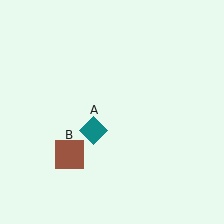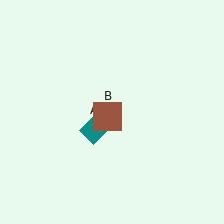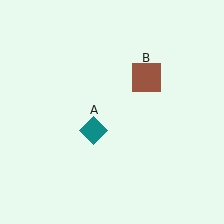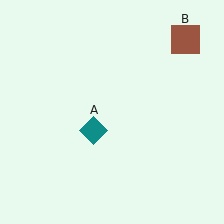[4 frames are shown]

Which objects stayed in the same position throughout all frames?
Teal diamond (object A) remained stationary.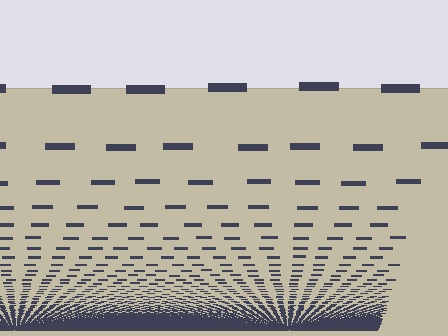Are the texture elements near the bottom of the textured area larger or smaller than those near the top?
Smaller. The gradient is inverted — elements near the bottom are smaller and denser.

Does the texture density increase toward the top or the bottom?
Density increases toward the bottom.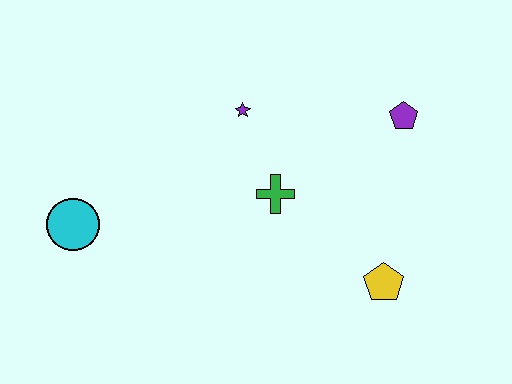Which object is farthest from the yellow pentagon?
The cyan circle is farthest from the yellow pentagon.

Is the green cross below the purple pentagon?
Yes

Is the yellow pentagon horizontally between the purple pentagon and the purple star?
Yes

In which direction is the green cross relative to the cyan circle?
The green cross is to the right of the cyan circle.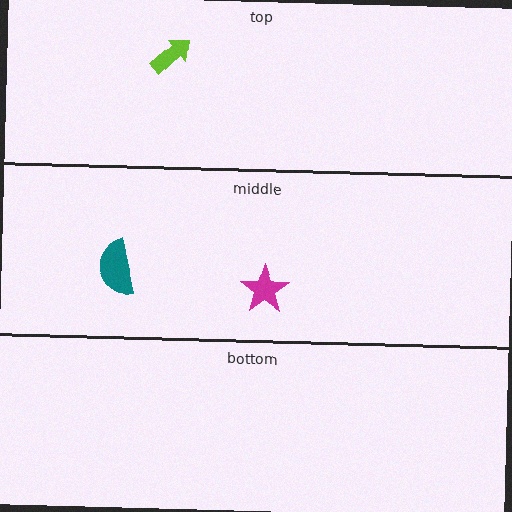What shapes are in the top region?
The lime arrow.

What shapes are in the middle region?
The teal semicircle, the magenta star.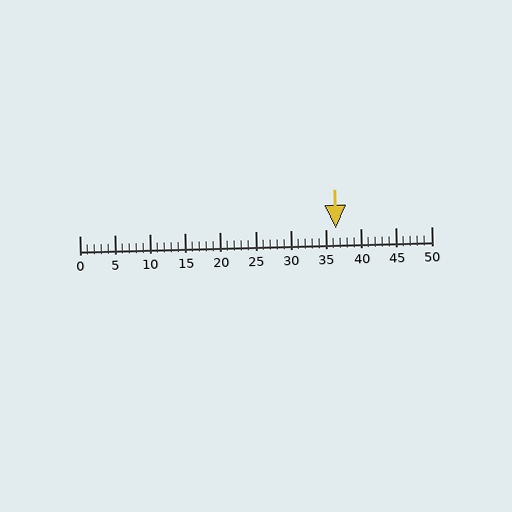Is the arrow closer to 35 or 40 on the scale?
The arrow is closer to 35.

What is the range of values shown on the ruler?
The ruler shows values from 0 to 50.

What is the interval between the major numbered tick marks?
The major tick marks are spaced 5 units apart.